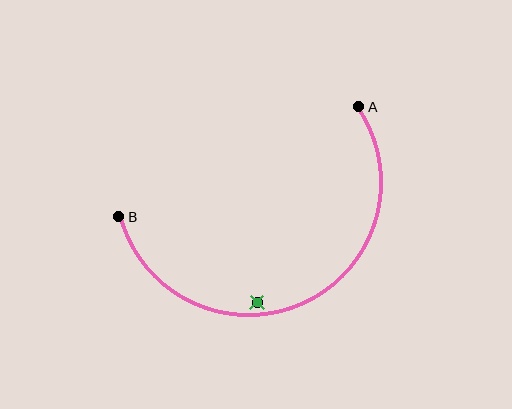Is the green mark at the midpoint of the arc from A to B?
No — the green mark does not lie on the arc at all. It sits slightly inside the curve.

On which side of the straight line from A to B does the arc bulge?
The arc bulges below the straight line connecting A and B.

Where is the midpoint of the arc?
The arc midpoint is the point on the curve farthest from the straight line joining A and B. It sits below that line.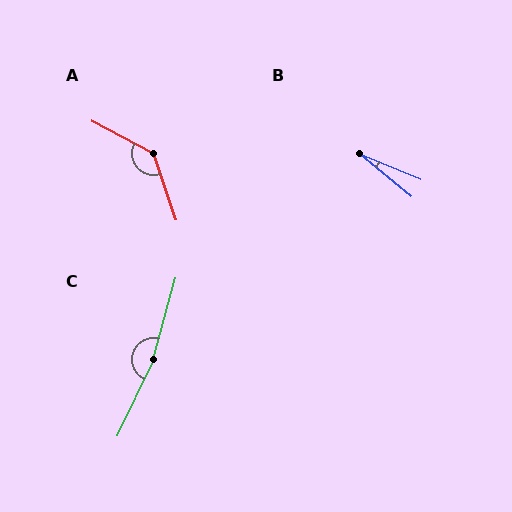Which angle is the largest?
C, at approximately 170 degrees.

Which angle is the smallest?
B, at approximately 17 degrees.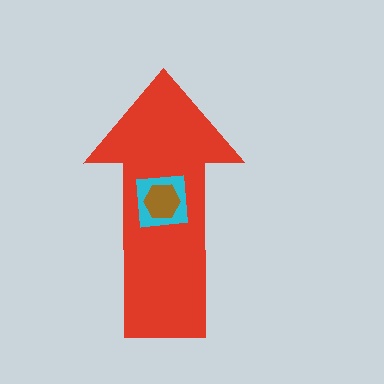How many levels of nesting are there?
3.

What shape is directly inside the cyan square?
The brown hexagon.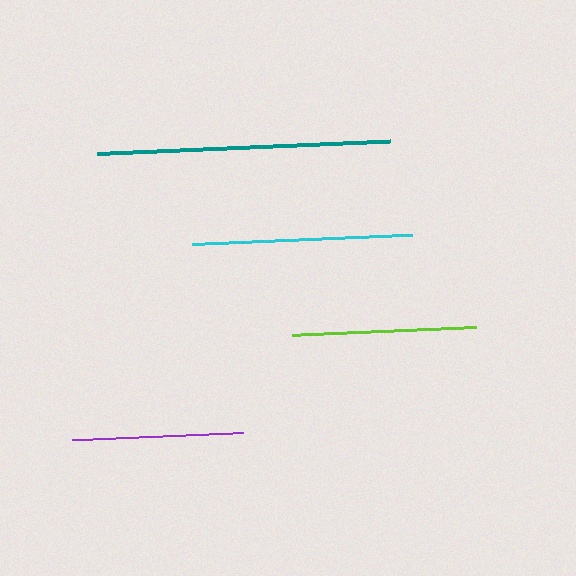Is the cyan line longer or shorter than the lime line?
The cyan line is longer than the lime line.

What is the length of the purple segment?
The purple segment is approximately 171 pixels long.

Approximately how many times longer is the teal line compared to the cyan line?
The teal line is approximately 1.3 times the length of the cyan line.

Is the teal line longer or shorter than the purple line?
The teal line is longer than the purple line.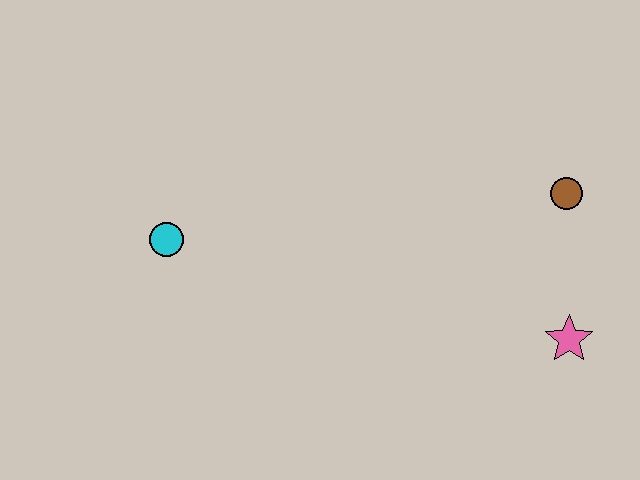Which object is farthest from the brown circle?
The cyan circle is farthest from the brown circle.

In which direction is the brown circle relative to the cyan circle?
The brown circle is to the right of the cyan circle.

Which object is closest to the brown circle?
The pink star is closest to the brown circle.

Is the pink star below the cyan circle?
Yes